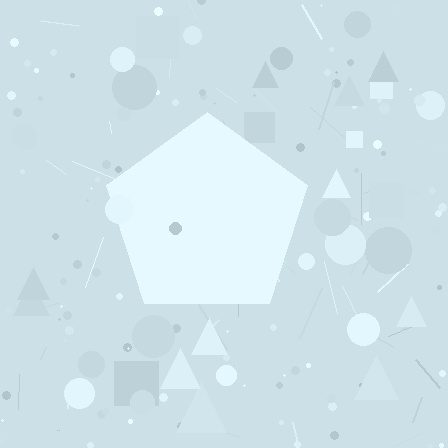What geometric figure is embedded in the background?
A pentagon is embedded in the background.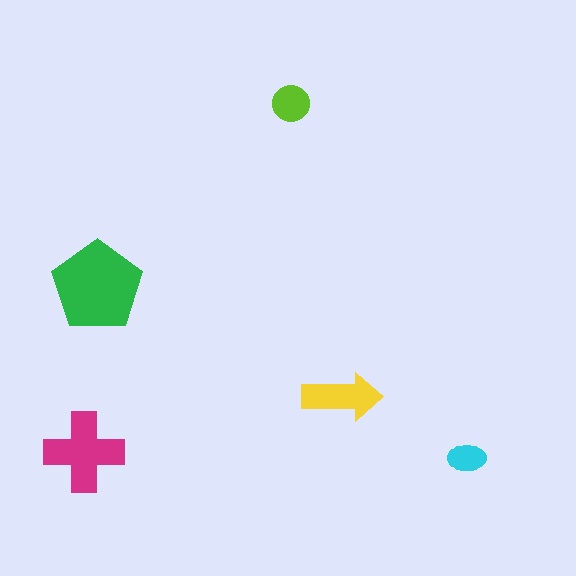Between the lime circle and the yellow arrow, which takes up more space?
The yellow arrow.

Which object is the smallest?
The cyan ellipse.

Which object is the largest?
The green pentagon.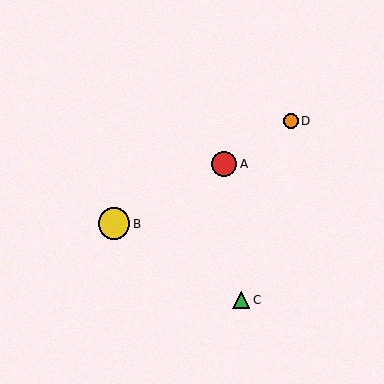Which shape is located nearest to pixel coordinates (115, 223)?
The yellow circle (labeled B) at (114, 224) is nearest to that location.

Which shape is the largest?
The yellow circle (labeled B) is the largest.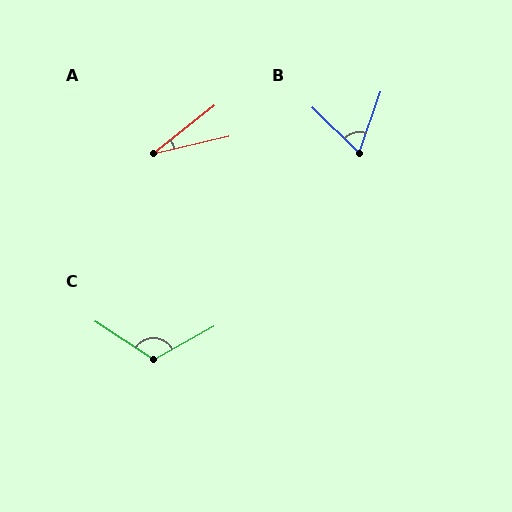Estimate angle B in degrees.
Approximately 65 degrees.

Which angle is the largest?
C, at approximately 118 degrees.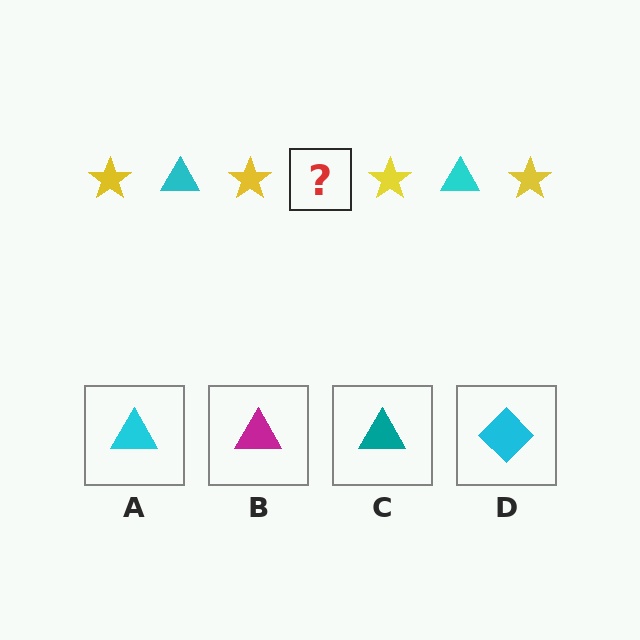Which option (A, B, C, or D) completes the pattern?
A.